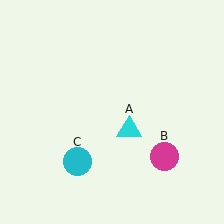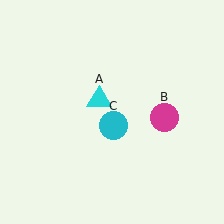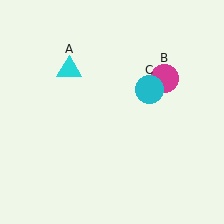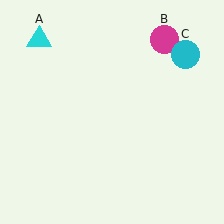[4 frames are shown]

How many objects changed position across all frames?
3 objects changed position: cyan triangle (object A), magenta circle (object B), cyan circle (object C).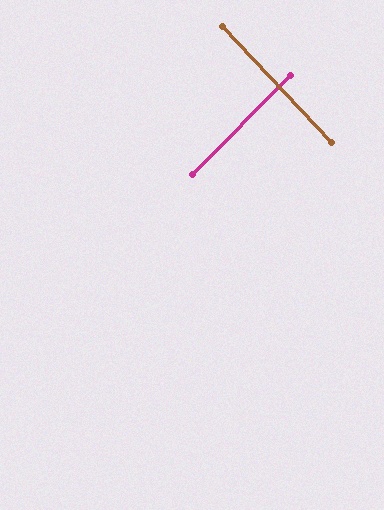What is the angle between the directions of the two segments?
Approximately 88 degrees.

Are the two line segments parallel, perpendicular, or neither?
Perpendicular — they meet at approximately 88°.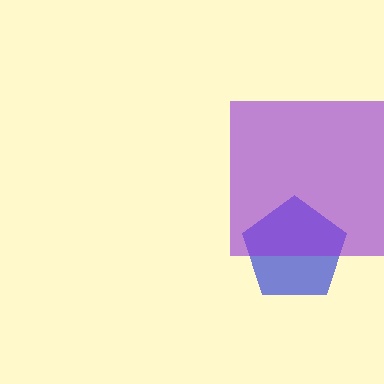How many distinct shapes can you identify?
There are 2 distinct shapes: a blue pentagon, a purple square.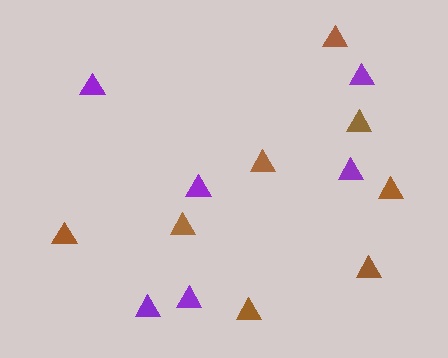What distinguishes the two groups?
There are 2 groups: one group of purple triangles (6) and one group of brown triangles (8).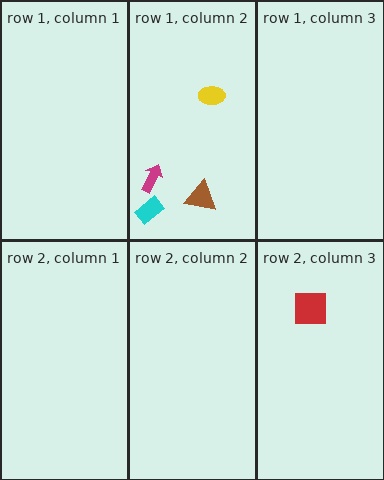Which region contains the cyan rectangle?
The row 1, column 2 region.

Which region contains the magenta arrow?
The row 1, column 2 region.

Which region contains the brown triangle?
The row 1, column 2 region.